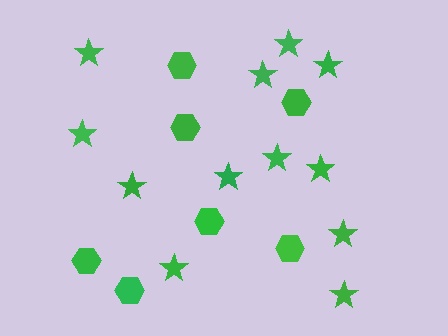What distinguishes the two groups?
There are 2 groups: one group of hexagons (7) and one group of stars (12).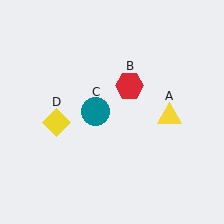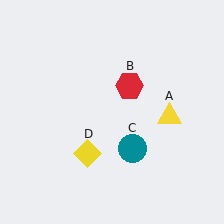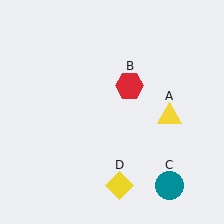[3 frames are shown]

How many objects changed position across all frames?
2 objects changed position: teal circle (object C), yellow diamond (object D).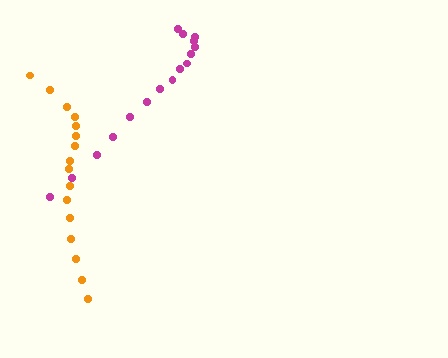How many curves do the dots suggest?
There are 2 distinct paths.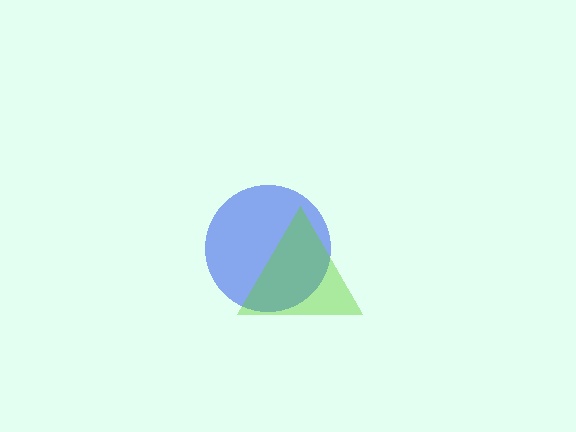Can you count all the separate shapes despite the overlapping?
Yes, there are 2 separate shapes.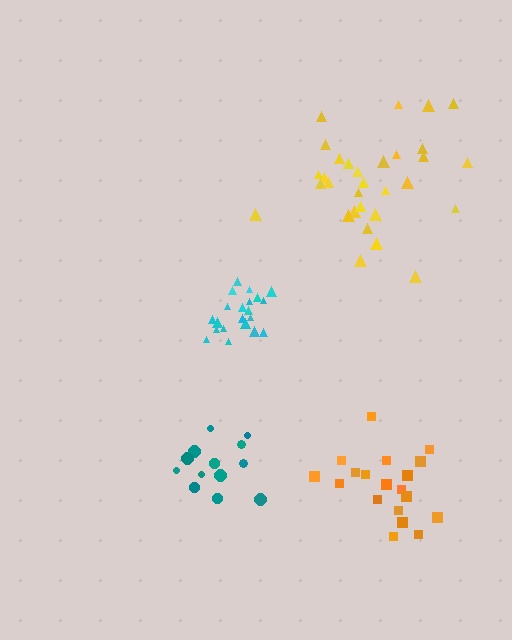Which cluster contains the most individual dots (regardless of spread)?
Yellow (31).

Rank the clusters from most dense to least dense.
cyan, yellow, orange, teal.